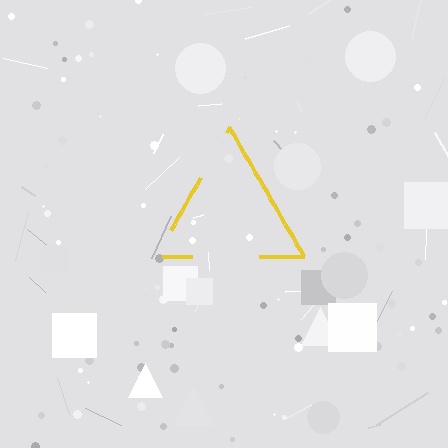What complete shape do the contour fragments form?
The contour fragments form a triangle.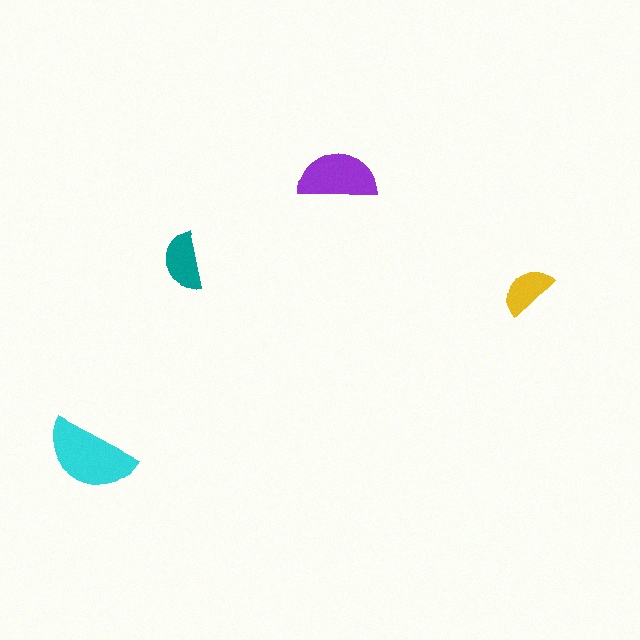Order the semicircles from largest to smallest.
the cyan one, the purple one, the teal one, the yellow one.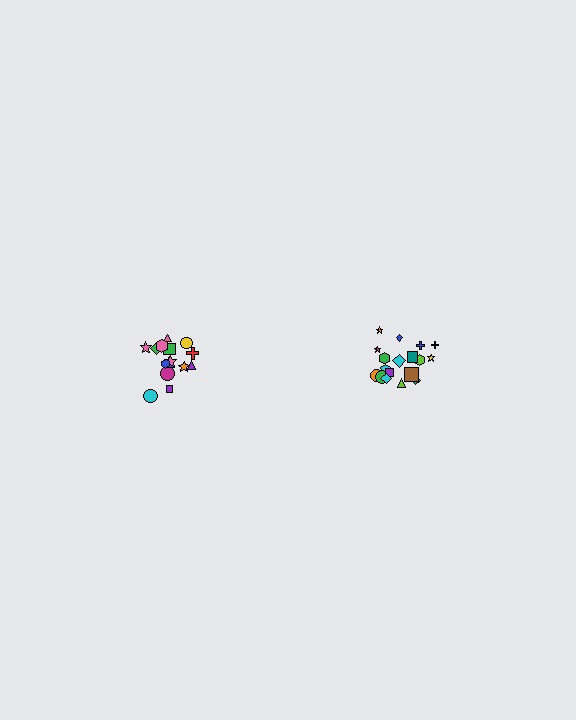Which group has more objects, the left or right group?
The right group.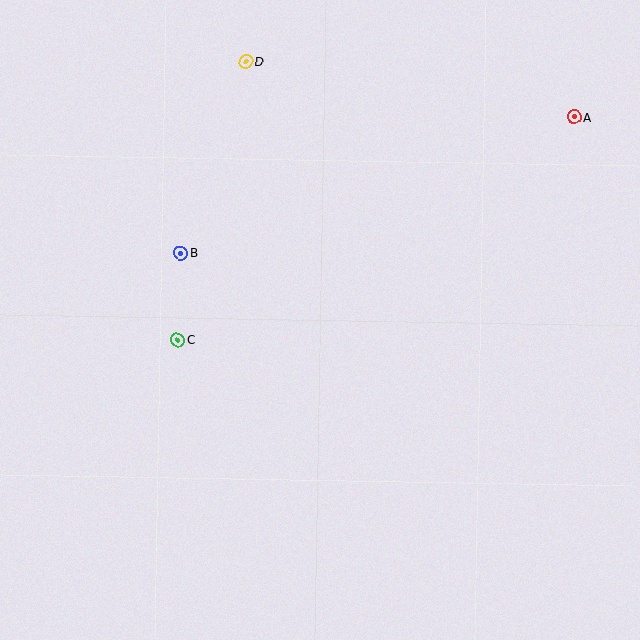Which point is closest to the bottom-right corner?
Point A is closest to the bottom-right corner.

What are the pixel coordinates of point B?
Point B is at (181, 253).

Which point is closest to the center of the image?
Point C at (178, 340) is closest to the center.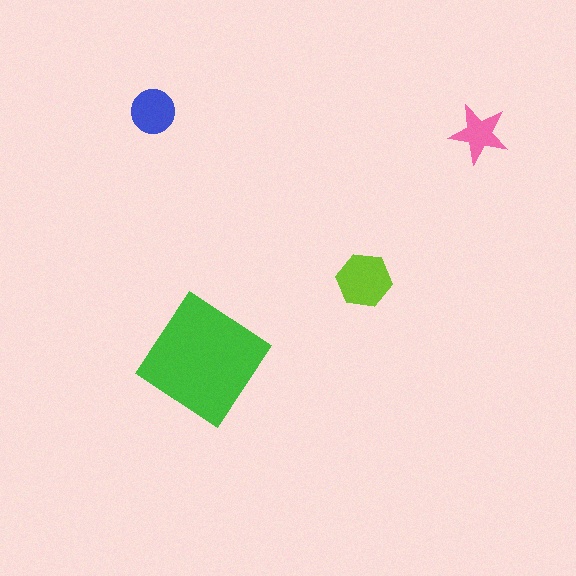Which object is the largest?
The green diamond.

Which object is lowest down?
The green diamond is bottommost.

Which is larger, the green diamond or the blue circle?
The green diamond.